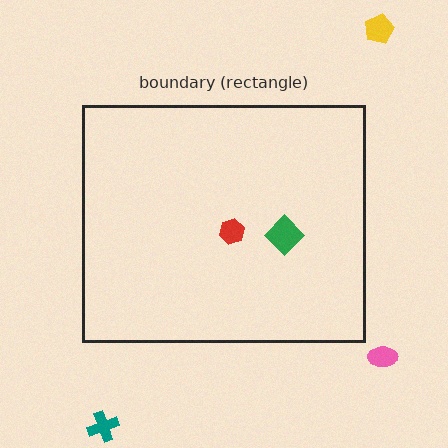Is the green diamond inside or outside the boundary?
Inside.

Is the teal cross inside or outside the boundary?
Outside.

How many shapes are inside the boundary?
2 inside, 3 outside.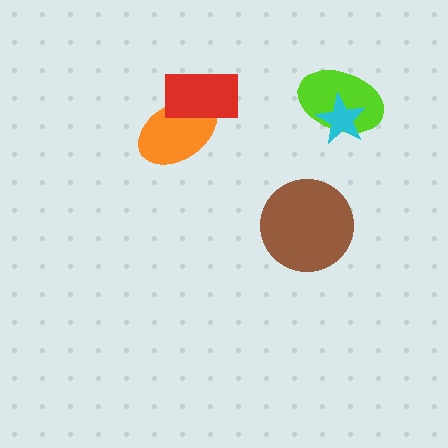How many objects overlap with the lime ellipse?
1 object overlaps with the lime ellipse.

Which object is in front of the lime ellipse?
The cyan star is in front of the lime ellipse.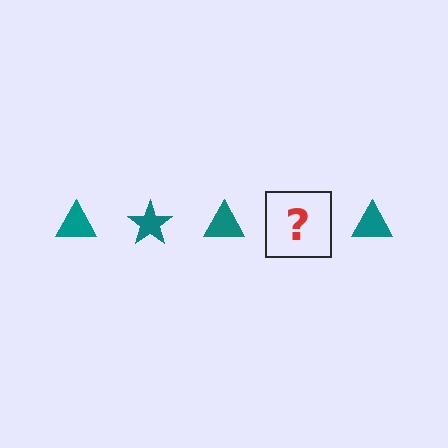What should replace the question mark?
The question mark should be replaced with a teal star.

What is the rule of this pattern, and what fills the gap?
The rule is that the pattern cycles through triangle, star shapes in teal. The gap should be filled with a teal star.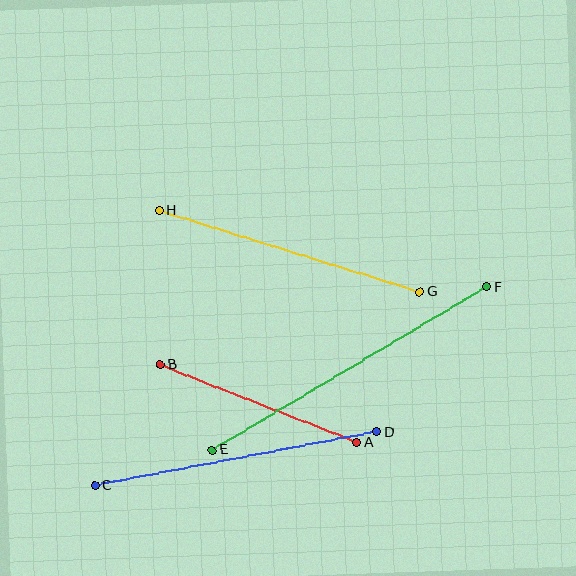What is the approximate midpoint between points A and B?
The midpoint is at approximately (259, 404) pixels.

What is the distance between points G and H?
The distance is approximately 273 pixels.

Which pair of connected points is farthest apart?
Points E and F are farthest apart.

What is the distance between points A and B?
The distance is approximately 212 pixels.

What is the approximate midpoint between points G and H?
The midpoint is at approximately (290, 251) pixels.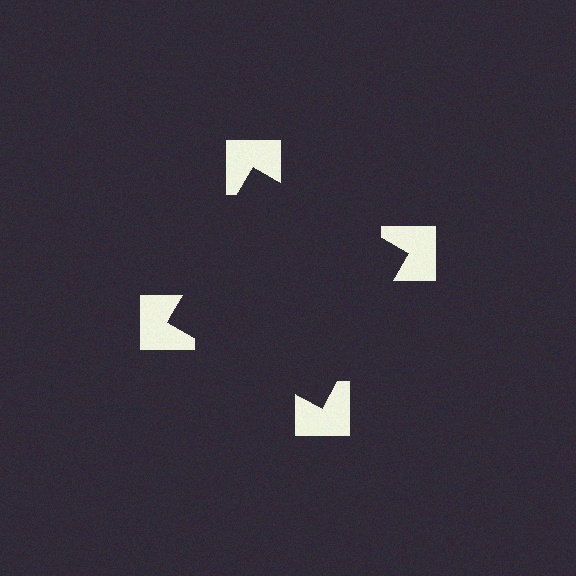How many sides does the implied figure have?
4 sides.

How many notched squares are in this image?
There are 4 — one at each vertex of the illusory square.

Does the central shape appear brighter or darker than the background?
It typically appears slightly darker than the background, even though no actual brightness change is drawn.